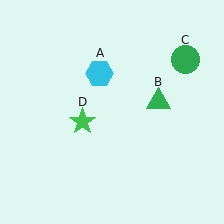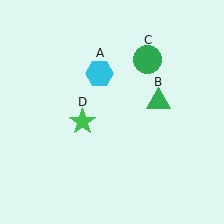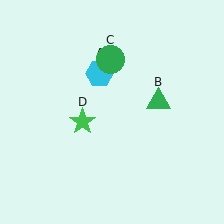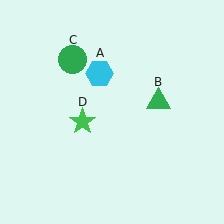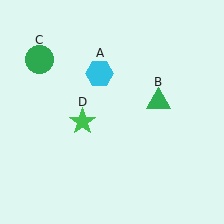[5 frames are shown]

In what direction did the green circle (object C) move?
The green circle (object C) moved left.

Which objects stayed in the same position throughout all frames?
Cyan hexagon (object A) and green triangle (object B) and green star (object D) remained stationary.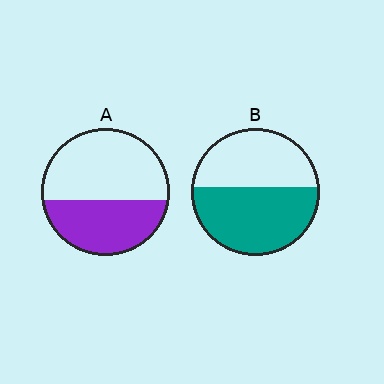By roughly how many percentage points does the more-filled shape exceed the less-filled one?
By roughly 15 percentage points (B over A).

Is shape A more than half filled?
No.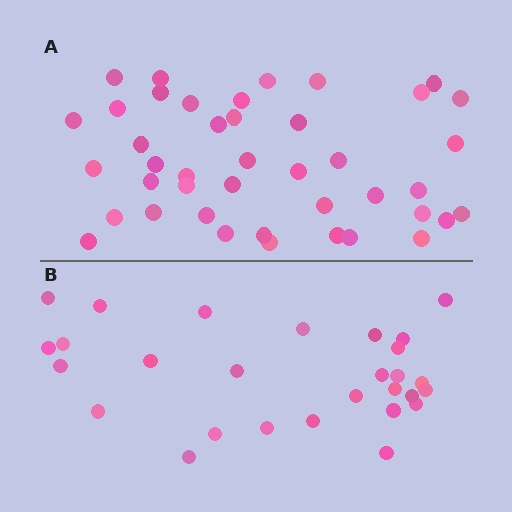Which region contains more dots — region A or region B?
Region A (the top region) has more dots.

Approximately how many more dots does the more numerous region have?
Region A has approximately 15 more dots than region B.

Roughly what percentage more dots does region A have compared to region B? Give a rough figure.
About 50% more.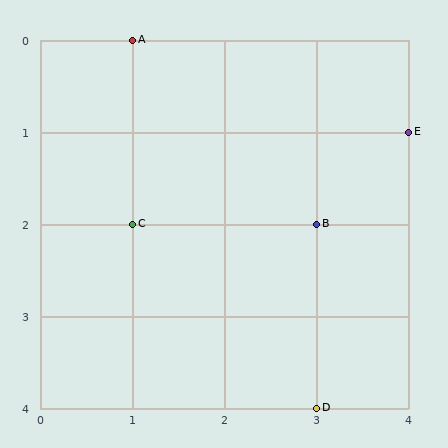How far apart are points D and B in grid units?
Points D and B are 2 rows apart.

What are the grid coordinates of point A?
Point A is at grid coordinates (1, 0).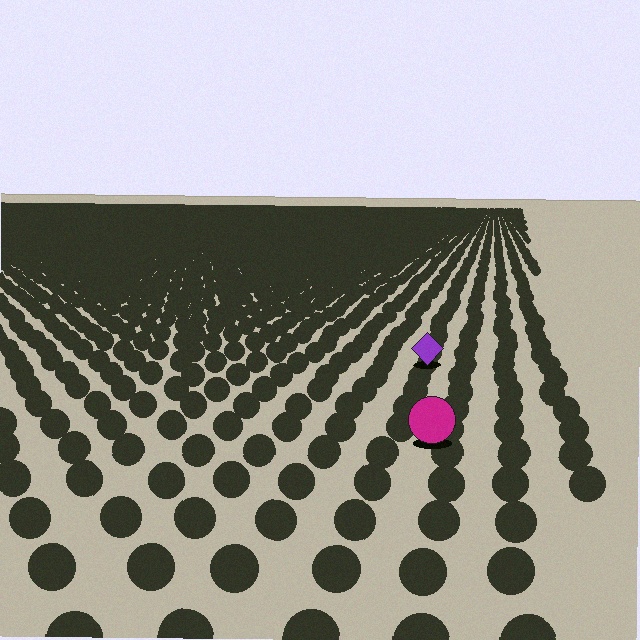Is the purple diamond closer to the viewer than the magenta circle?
No. The magenta circle is closer — you can tell from the texture gradient: the ground texture is coarser near it.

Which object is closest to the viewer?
The magenta circle is closest. The texture marks near it are larger and more spread out.